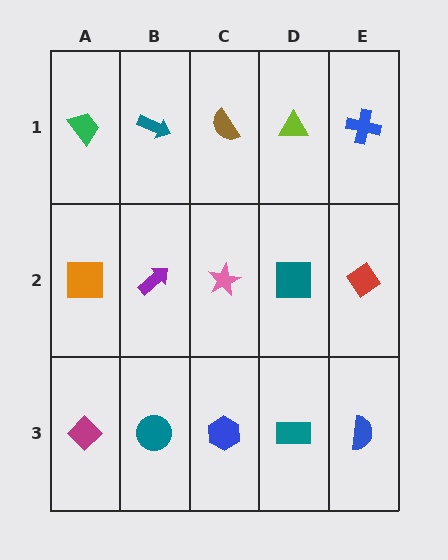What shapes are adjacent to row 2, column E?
A blue cross (row 1, column E), a blue semicircle (row 3, column E), a teal square (row 2, column D).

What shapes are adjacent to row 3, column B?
A purple arrow (row 2, column B), a magenta diamond (row 3, column A), a blue hexagon (row 3, column C).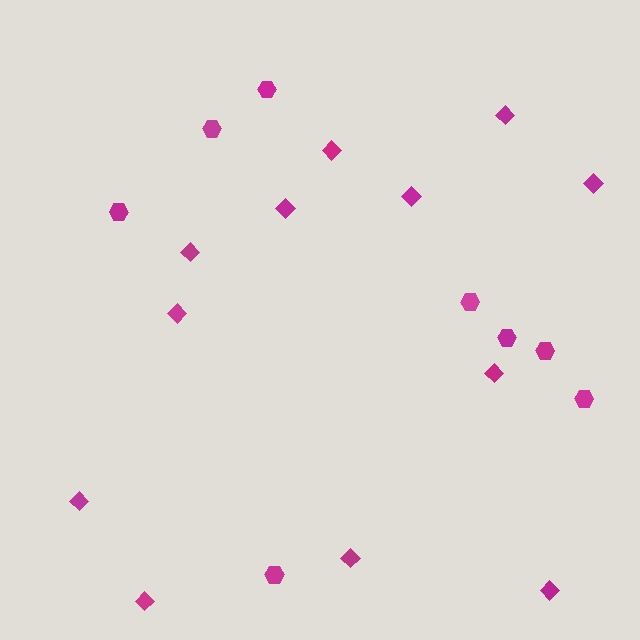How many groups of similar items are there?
There are 2 groups: one group of diamonds (12) and one group of hexagons (8).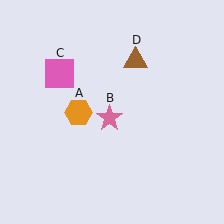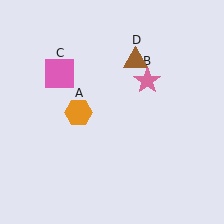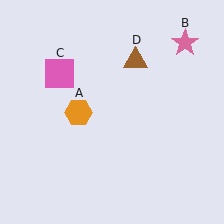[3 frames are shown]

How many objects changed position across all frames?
1 object changed position: pink star (object B).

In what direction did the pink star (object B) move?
The pink star (object B) moved up and to the right.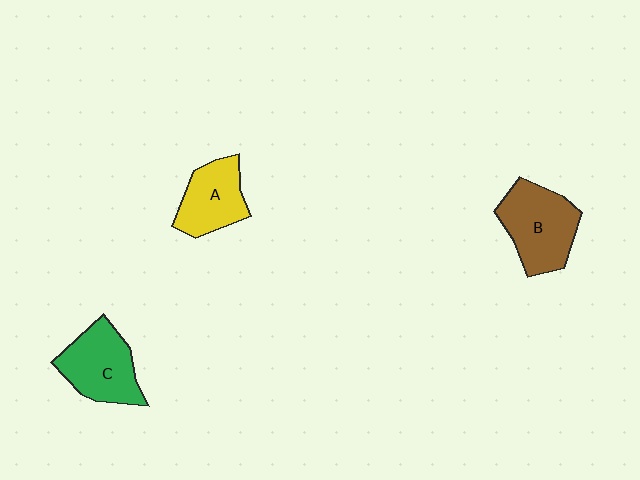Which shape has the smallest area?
Shape A (yellow).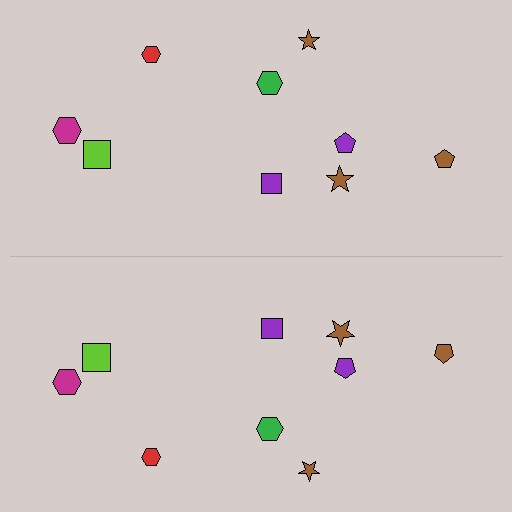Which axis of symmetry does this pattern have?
The pattern has a horizontal axis of symmetry running through the center of the image.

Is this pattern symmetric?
Yes, this pattern has bilateral (reflection) symmetry.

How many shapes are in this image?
There are 18 shapes in this image.